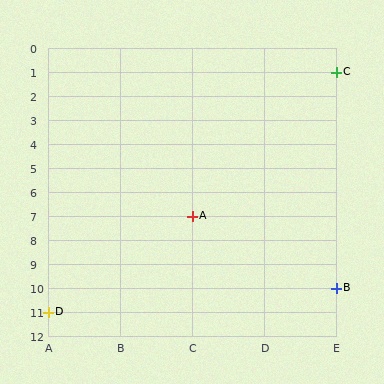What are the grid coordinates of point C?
Point C is at grid coordinates (E, 1).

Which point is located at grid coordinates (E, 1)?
Point C is at (E, 1).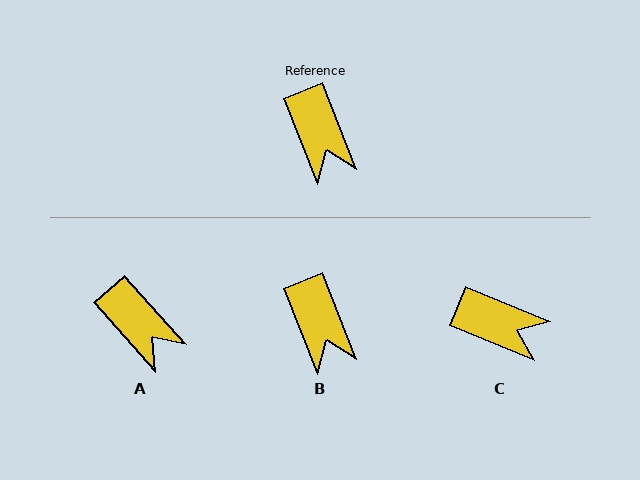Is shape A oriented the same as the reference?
No, it is off by about 20 degrees.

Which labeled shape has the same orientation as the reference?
B.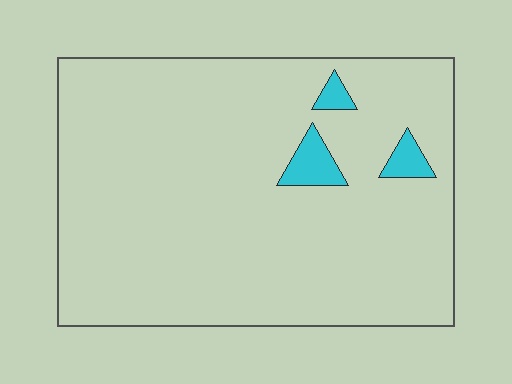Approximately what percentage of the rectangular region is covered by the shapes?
Approximately 5%.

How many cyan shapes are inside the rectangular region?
3.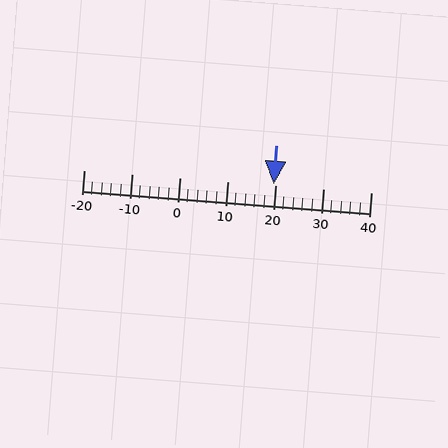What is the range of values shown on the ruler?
The ruler shows values from -20 to 40.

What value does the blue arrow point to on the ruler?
The blue arrow points to approximately 20.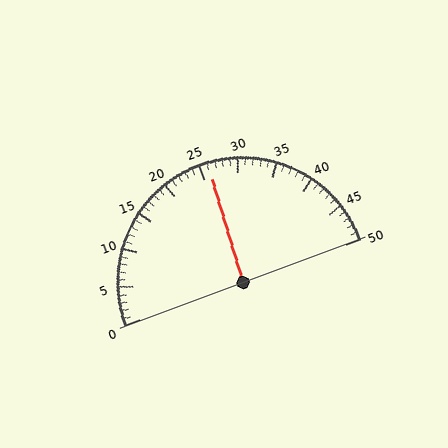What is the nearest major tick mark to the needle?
The nearest major tick mark is 25.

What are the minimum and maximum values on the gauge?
The gauge ranges from 0 to 50.